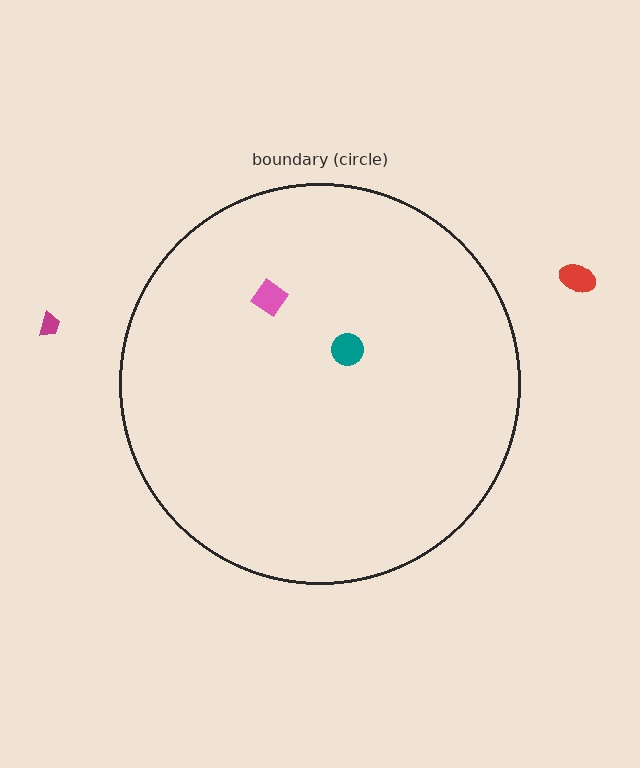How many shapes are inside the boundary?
2 inside, 2 outside.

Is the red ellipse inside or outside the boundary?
Outside.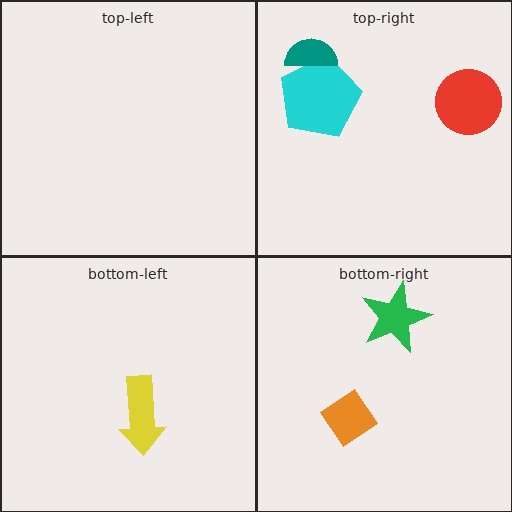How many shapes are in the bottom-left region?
1.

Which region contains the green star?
The bottom-right region.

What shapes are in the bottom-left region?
The yellow arrow.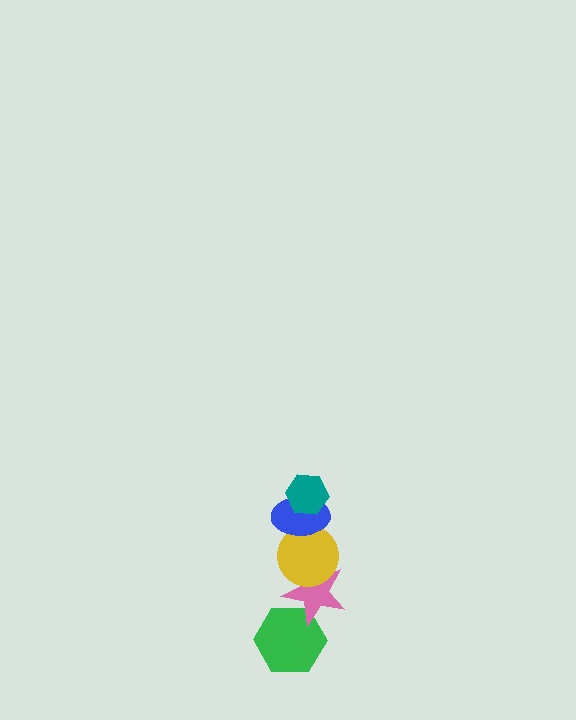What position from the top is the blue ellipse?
The blue ellipse is 2nd from the top.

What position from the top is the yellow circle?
The yellow circle is 3rd from the top.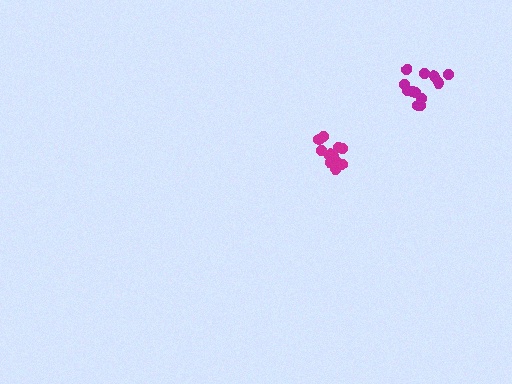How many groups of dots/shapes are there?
There are 2 groups.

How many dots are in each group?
Group 1: 13 dots, Group 2: 12 dots (25 total).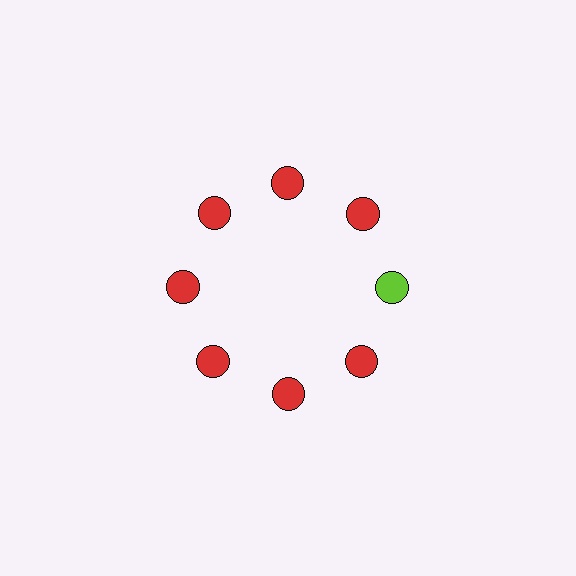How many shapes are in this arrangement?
There are 8 shapes arranged in a ring pattern.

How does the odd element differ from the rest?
It has a different color: lime instead of red.